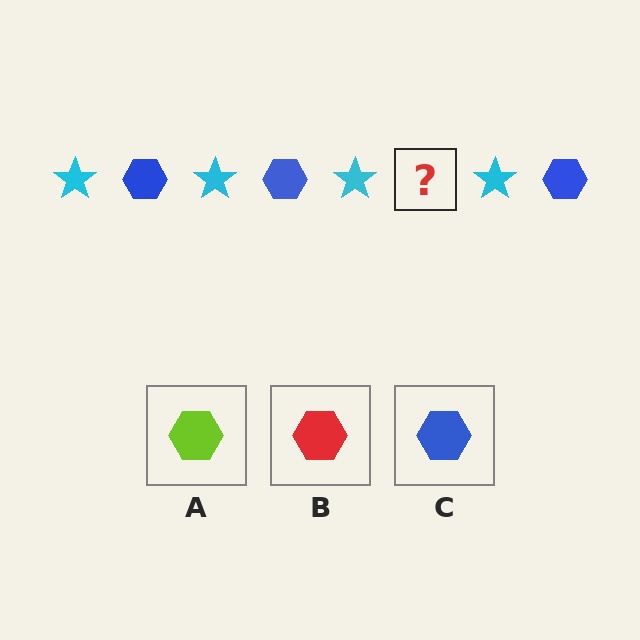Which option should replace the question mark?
Option C.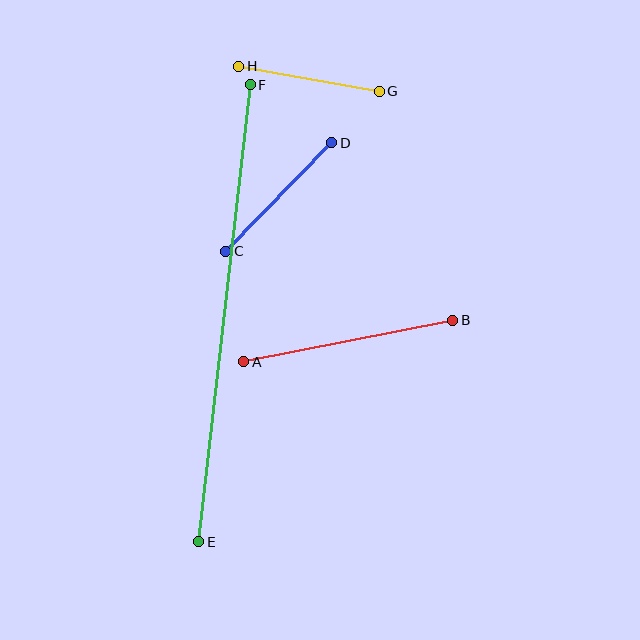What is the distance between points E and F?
The distance is approximately 460 pixels.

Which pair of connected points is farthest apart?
Points E and F are farthest apart.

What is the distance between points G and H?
The distance is approximately 143 pixels.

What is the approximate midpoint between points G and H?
The midpoint is at approximately (309, 79) pixels.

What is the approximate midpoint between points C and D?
The midpoint is at approximately (279, 197) pixels.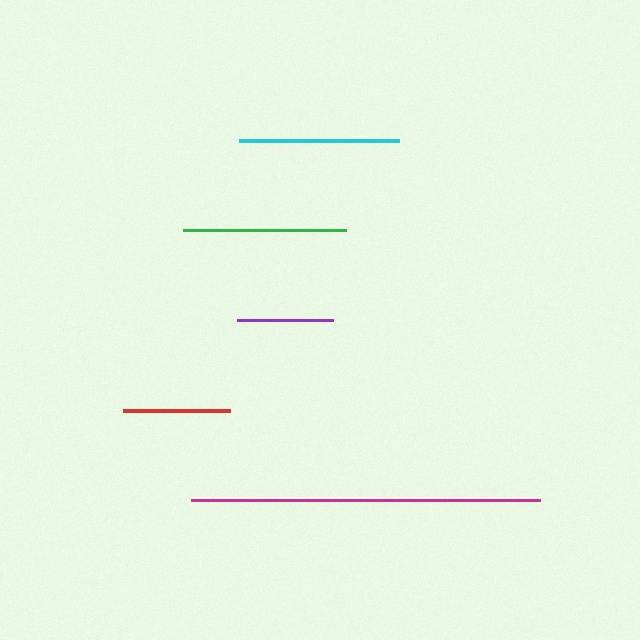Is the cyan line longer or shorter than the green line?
The green line is longer than the cyan line.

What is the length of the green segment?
The green segment is approximately 163 pixels long.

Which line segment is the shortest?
The purple line is the shortest at approximately 96 pixels.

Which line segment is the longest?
The magenta line is the longest at approximately 349 pixels.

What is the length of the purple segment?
The purple segment is approximately 96 pixels long.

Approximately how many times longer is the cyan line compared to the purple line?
The cyan line is approximately 1.7 times the length of the purple line.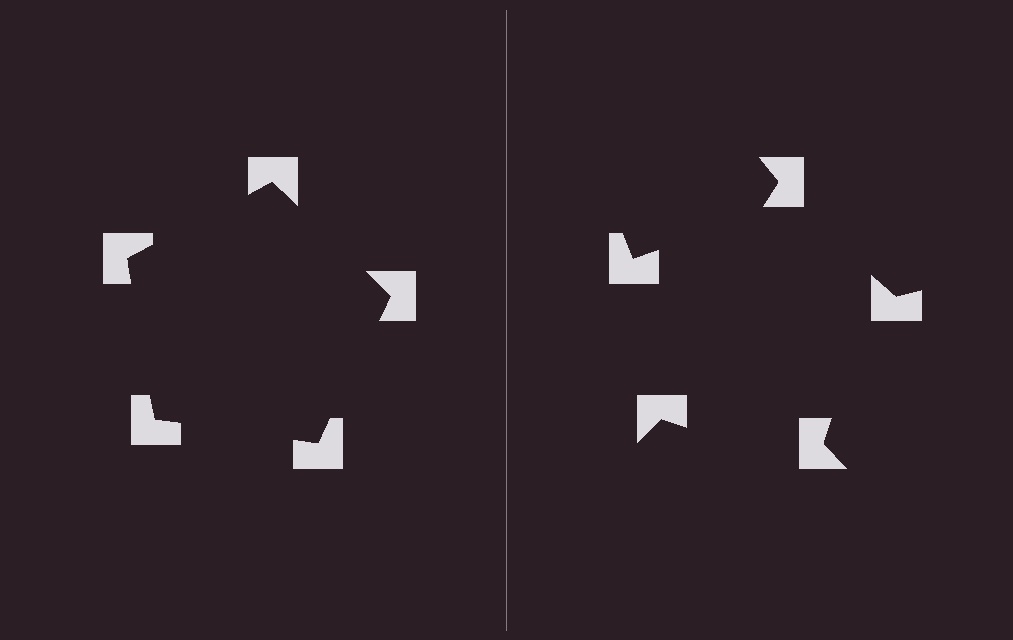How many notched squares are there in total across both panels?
10 — 5 on each side.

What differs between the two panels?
The notched squares are positioned identically on both sides; only the wedge orientations differ. On the left they align to a pentagon; on the right they are misaligned.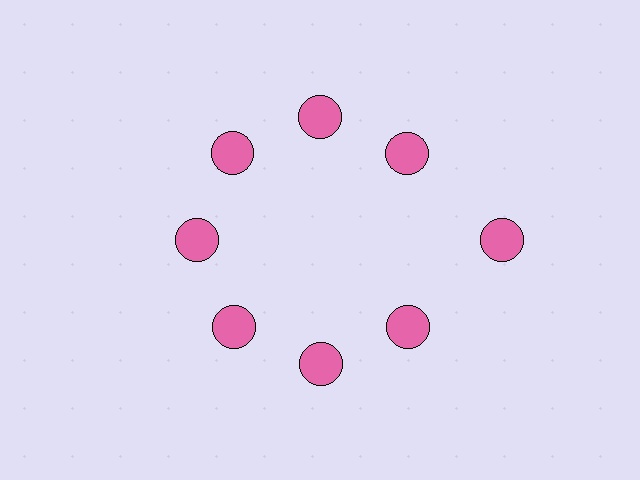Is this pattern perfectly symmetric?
No. The 8 pink circles are arranged in a ring, but one element near the 3 o'clock position is pushed outward from the center, breaking the 8-fold rotational symmetry.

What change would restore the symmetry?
The symmetry would be restored by moving it inward, back onto the ring so that all 8 circles sit at equal angles and equal distance from the center.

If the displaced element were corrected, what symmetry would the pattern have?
It would have 8-fold rotational symmetry — the pattern would map onto itself every 45 degrees.